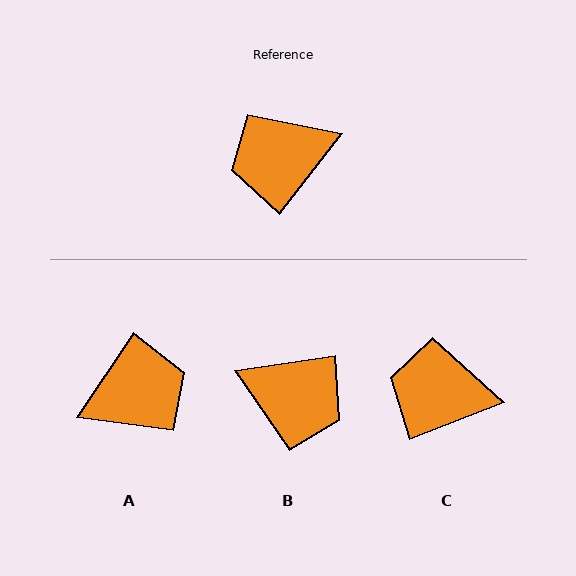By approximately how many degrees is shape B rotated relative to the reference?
Approximately 136 degrees counter-clockwise.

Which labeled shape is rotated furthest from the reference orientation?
A, about 176 degrees away.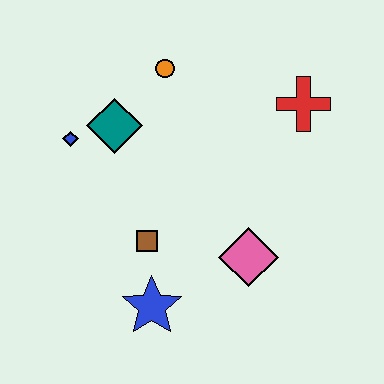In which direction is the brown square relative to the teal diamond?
The brown square is below the teal diamond.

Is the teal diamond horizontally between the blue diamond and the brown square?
Yes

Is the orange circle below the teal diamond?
No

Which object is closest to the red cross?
The orange circle is closest to the red cross.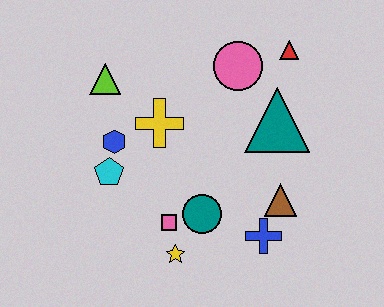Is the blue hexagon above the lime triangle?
No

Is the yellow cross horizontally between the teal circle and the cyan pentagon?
Yes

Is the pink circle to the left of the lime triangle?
No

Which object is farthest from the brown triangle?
The lime triangle is farthest from the brown triangle.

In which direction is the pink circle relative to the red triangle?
The pink circle is to the left of the red triangle.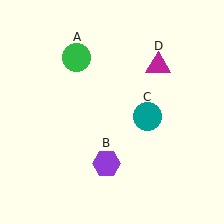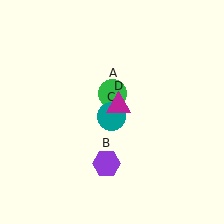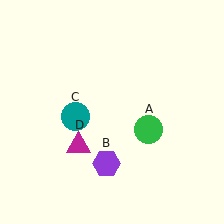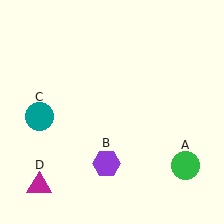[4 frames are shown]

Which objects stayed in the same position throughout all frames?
Purple hexagon (object B) remained stationary.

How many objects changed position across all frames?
3 objects changed position: green circle (object A), teal circle (object C), magenta triangle (object D).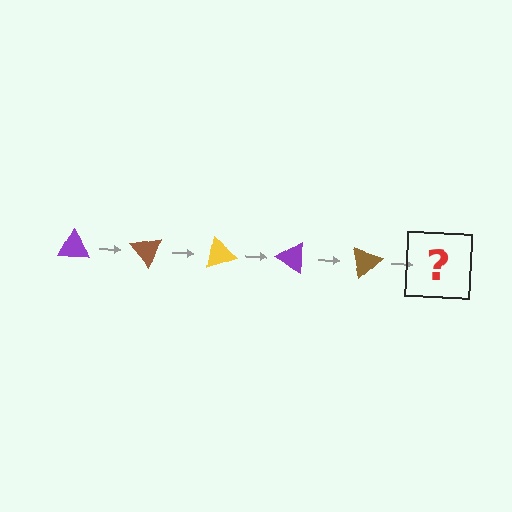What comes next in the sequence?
The next element should be a yellow triangle, rotated 250 degrees from the start.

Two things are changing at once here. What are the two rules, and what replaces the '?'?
The two rules are that it rotates 50 degrees each step and the color cycles through purple, brown, and yellow. The '?' should be a yellow triangle, rotated 250 degrees from the start.